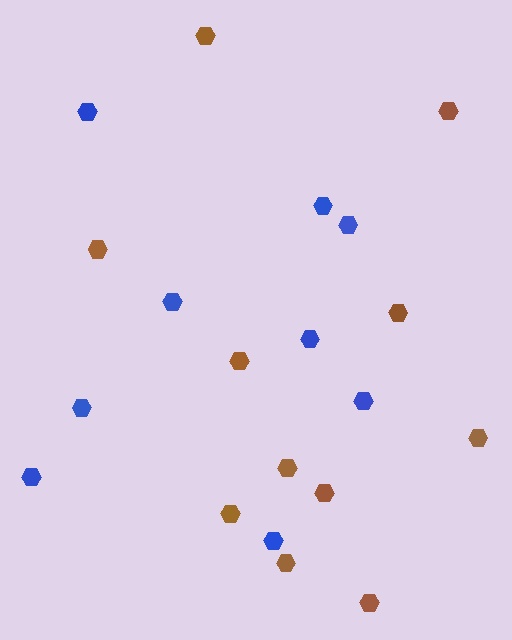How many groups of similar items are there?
There are 2 groups: one group of brown hexagons (11) and one group of blue hexagons (9).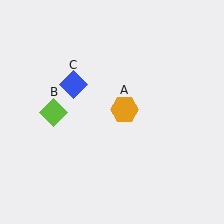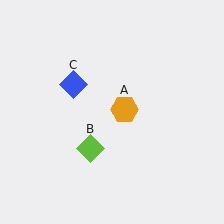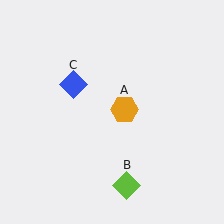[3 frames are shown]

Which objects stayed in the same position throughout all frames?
Orange hexagon (object A) and blue diamond (object C) remained stationary.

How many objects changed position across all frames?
1 object changed position: lime diamond (object B).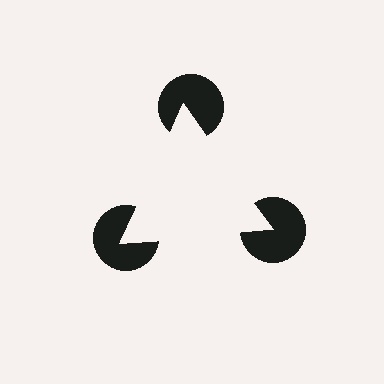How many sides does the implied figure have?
3 sides.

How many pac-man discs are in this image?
There are 3 — one at each vertex of the illusory triangle.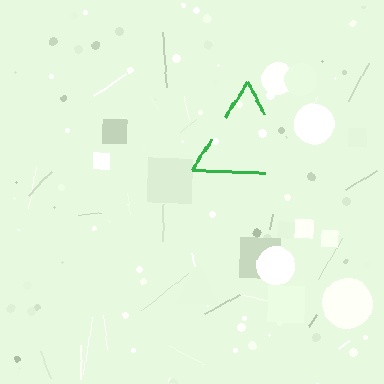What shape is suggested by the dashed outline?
The dashed outline suggests a triangle.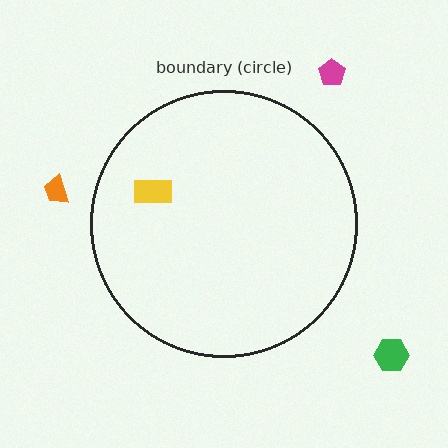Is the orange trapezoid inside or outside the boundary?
Outside.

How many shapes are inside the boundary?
1 inside, 3 outside.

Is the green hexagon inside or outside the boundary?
Outside.